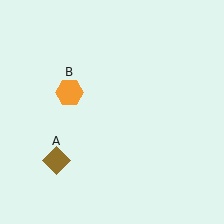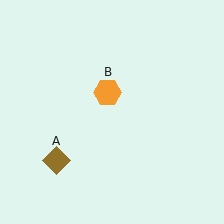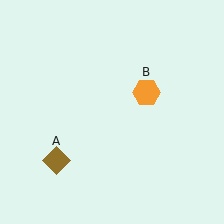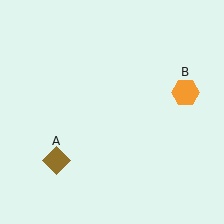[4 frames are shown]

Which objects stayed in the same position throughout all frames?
Brown diamond (object A) remained stationary.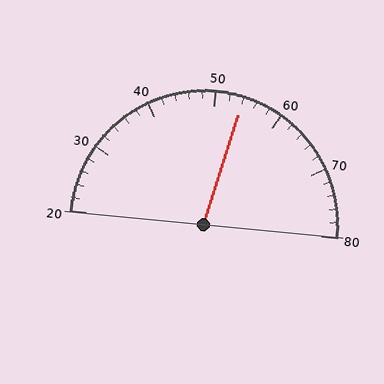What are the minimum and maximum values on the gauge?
The gauge ranges from 20 to 80.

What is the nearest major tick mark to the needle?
The nearest major tick mark is 50.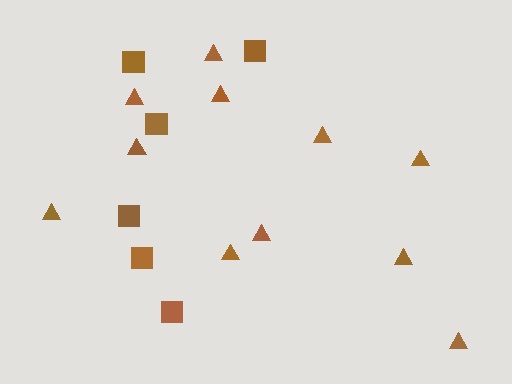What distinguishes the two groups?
There are 2 groups: one group of triangles (11) and one group of squares (6).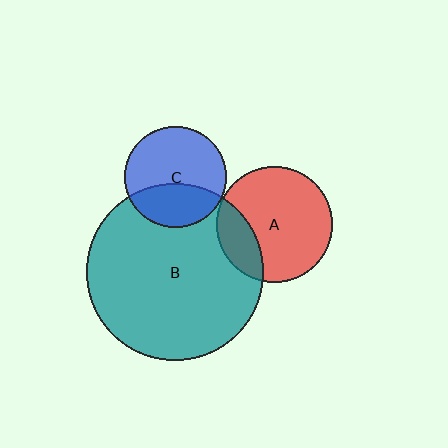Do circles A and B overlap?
Yes.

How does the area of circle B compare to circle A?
Approximately 2.3 times.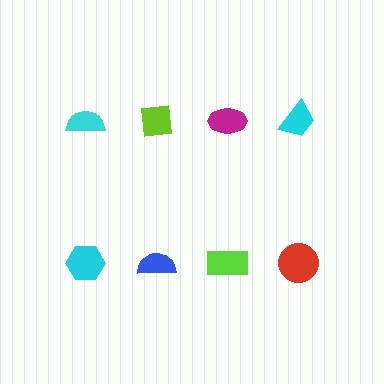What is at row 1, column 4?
A cyan trapezoid.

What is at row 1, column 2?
A lime square.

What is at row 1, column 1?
A cyan semicircle.